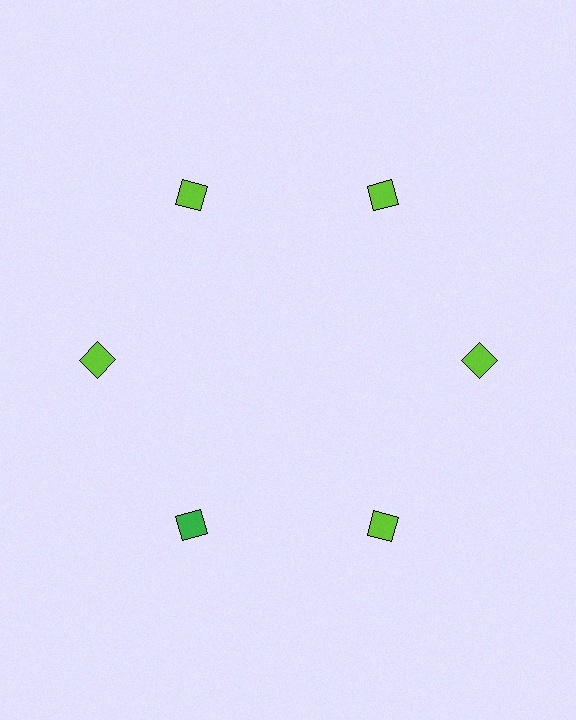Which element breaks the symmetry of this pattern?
The green diamond at roughly the 7 o'clock position breaks the symmetry. All other shapes are lime diamonds.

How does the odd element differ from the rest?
It has a different color: green instead of lime.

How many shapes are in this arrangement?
There are 6 shapes arranged in a ring pattern.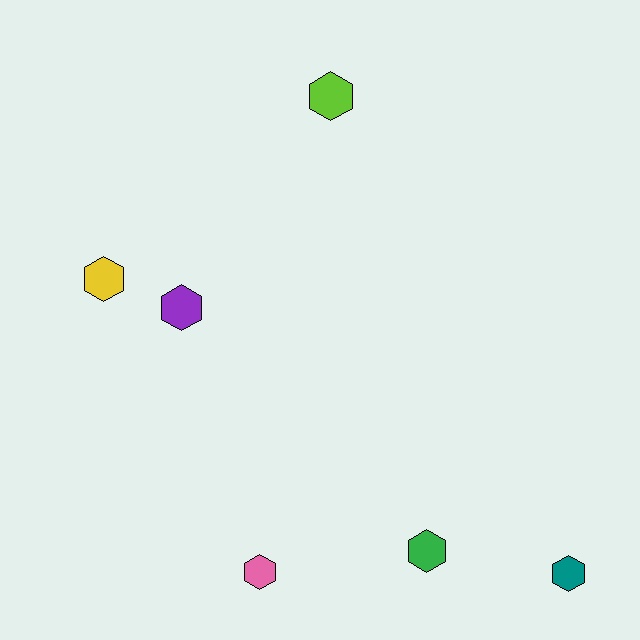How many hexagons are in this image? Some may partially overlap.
There are 6 hexagons.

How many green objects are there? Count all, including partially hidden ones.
There is 1 green object.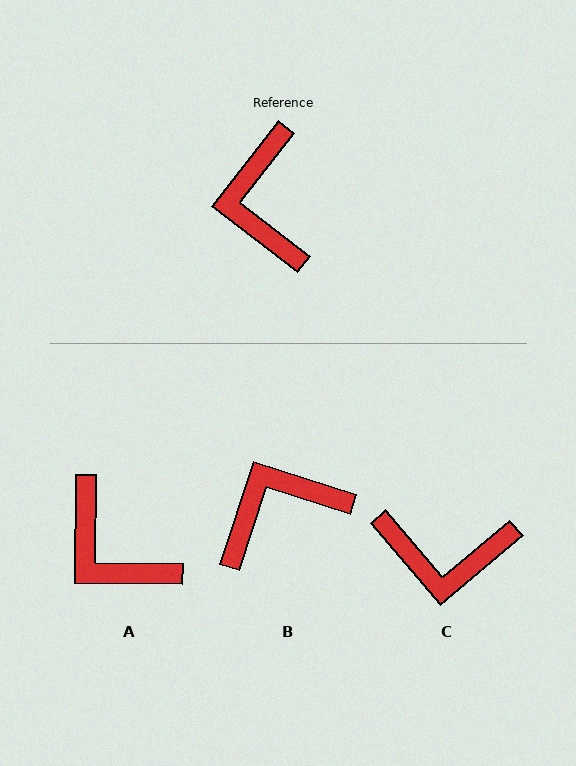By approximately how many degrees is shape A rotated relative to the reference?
Approximately 37 degrees counter-clockwise.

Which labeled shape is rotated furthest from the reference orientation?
C, about 78 degrees away.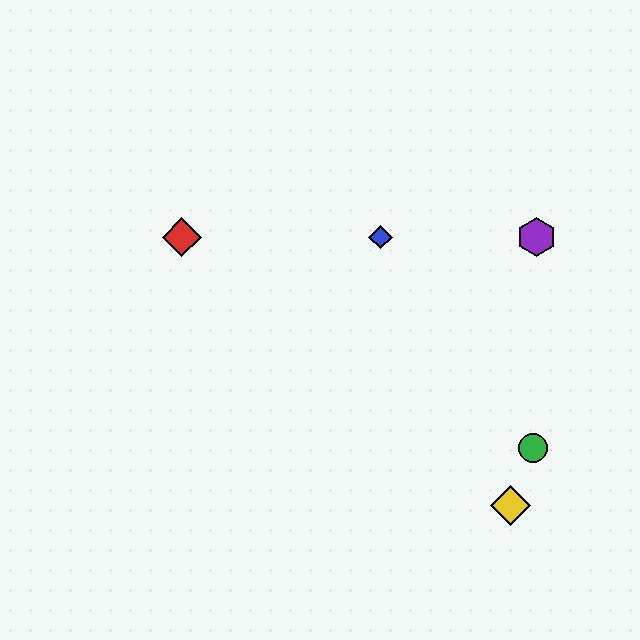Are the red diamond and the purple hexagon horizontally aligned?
Yes, both are at y≈237.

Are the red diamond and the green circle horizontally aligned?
No, the red diamond is at y≈237 and the green circle is at y≈448.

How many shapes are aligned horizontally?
3 shapes (the red diamond, the blue diamond, the purple hexagon) are aligned horizontally.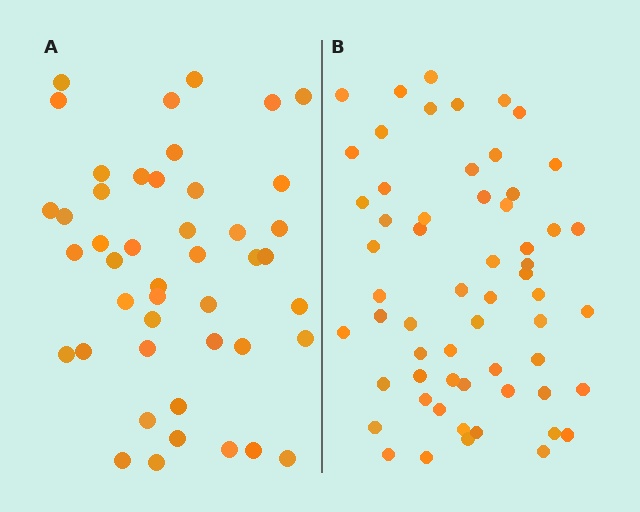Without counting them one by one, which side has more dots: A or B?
Region B (the right region) has more dots.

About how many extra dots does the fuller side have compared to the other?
Region B has approximately 15 more dots than region A.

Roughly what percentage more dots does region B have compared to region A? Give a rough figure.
About 30% more.